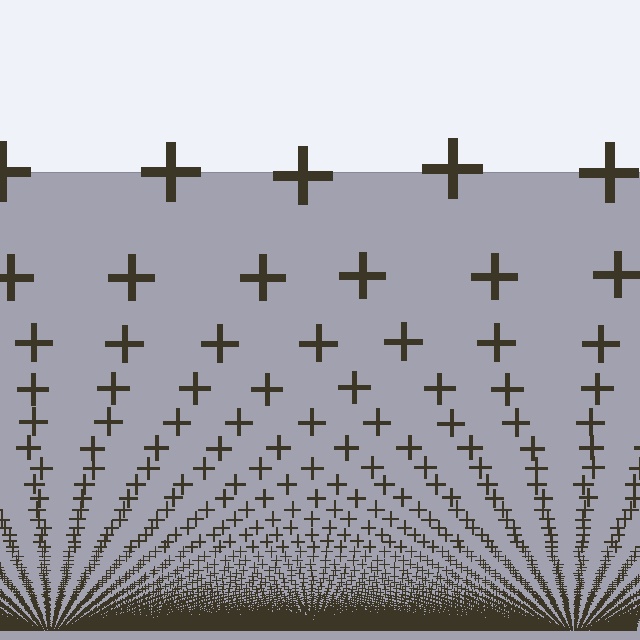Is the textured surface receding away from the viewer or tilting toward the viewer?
The surface appears to tilt toward the viewer. Texture elements get larger and sparser toward the top.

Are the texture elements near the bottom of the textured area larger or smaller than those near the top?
Smaller. The gradient is inverted — elements near the bottom are smaller and denser.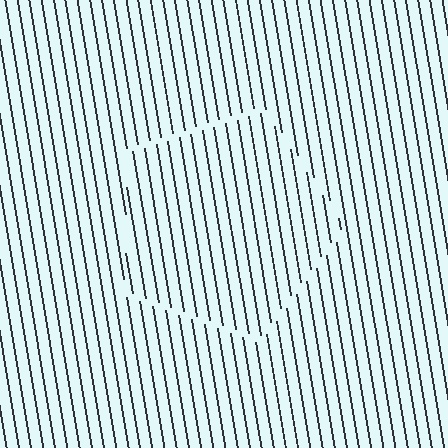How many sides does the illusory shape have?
5 sides — the line-ends trace a pentagon.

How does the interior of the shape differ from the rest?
The interior of the shape contains the same grating, shifted by half a period — the contour is defined by the phase discontinuity where line-ends from the inner and outer gratings abut.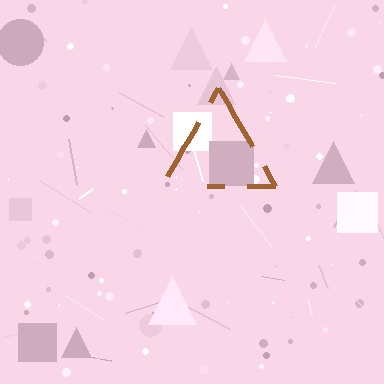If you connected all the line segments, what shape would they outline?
They would outline a triangle.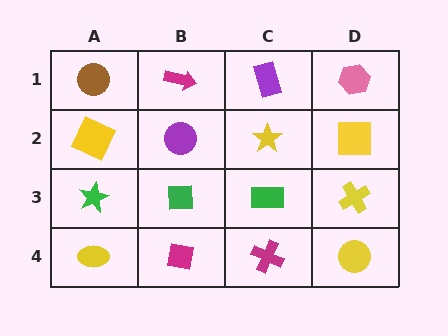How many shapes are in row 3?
4 shapes.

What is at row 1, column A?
A brown circle.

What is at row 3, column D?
A yellow cross.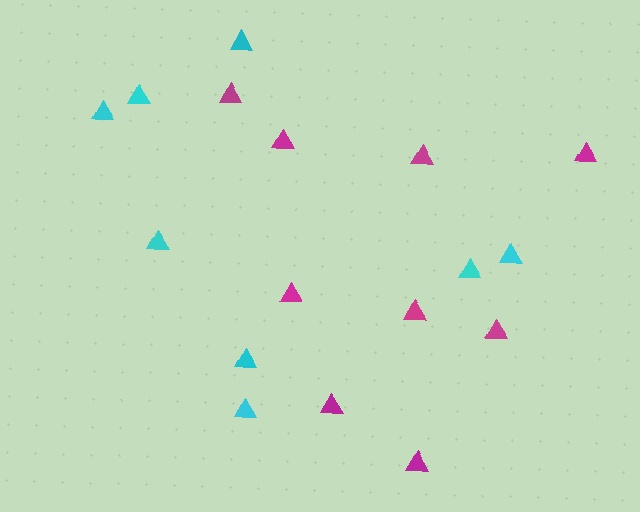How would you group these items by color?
There are 2 groups: one group of cyan triangles (8) and one group of magenta triangles (9).